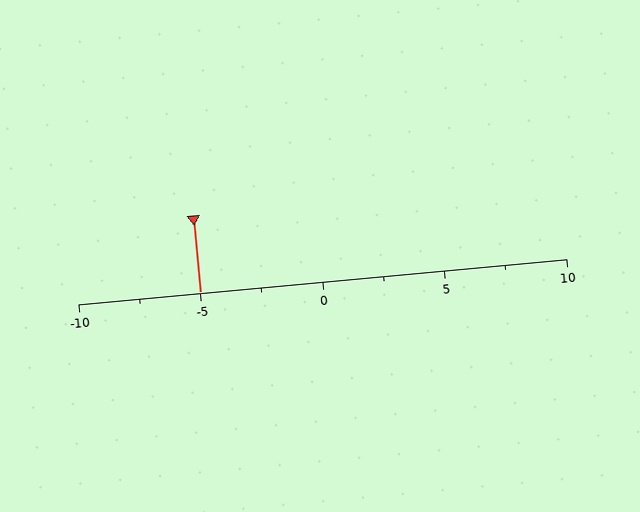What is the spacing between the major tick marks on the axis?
The major ticks are spaced 5 apart.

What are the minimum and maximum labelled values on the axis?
The axis runs from -10 to 10.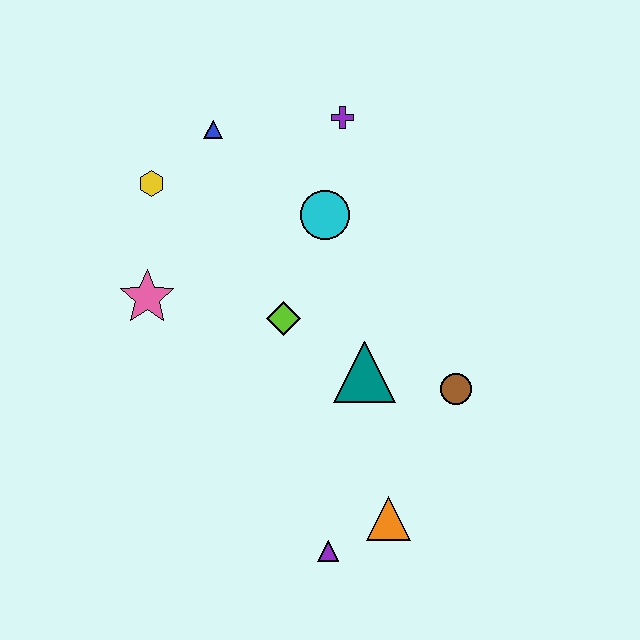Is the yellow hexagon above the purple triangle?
Yes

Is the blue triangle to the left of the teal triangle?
Yes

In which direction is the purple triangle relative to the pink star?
The purple triangle is below the pink star.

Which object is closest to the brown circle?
The teal triangle is closest to the brown circle.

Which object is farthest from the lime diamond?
The purple triangle is farthest from the lime diamond.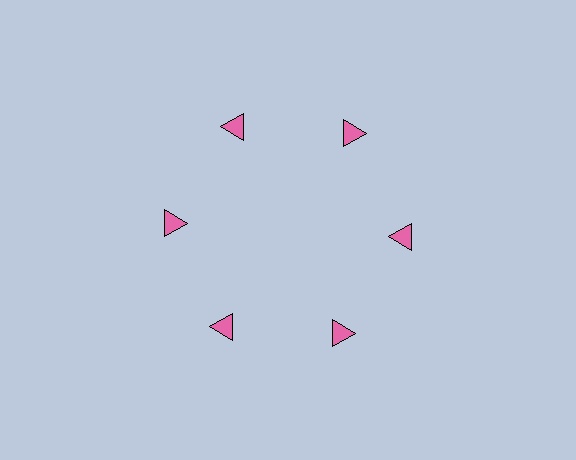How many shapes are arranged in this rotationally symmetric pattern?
There are 6 shapes, arranged in 6 groups of 1.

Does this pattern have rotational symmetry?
Yes, this pattern has 6-fold rotational symmetry. It looks the same after rotating 60 degrees around the center.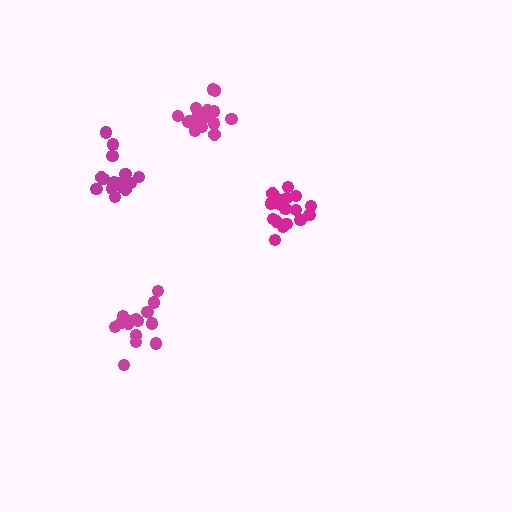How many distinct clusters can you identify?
There are 4 distinct clusters.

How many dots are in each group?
Group 1: 15 dots, Group 2: 18 dots, Group 3: 17 dots, Group 4: 18 dots (68 total).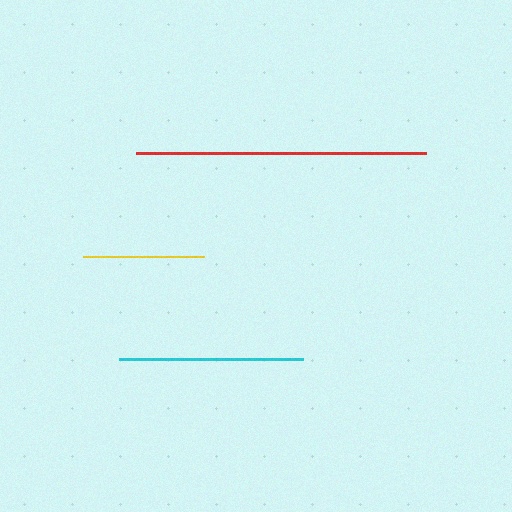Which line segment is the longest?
The red line is the longest at approximately 290 pixels.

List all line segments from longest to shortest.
From longest to shortest: red, cyan, yellow.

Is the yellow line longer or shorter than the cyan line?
The cyan line is longer than the yellow line.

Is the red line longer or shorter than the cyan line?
The red line is longer than the cyan line.